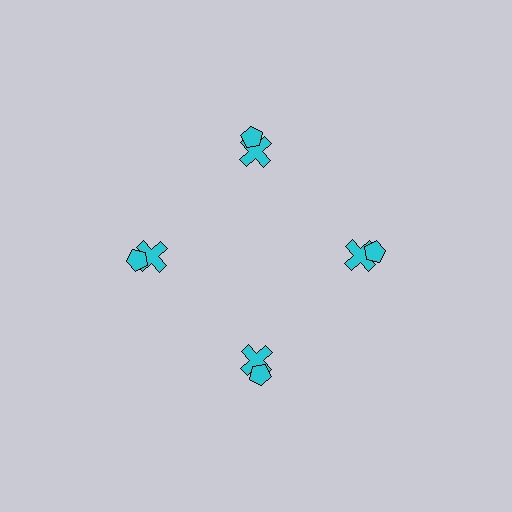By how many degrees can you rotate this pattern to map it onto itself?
The pattern maps onto itself every 90 degrees of rotation.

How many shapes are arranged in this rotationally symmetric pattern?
There are 8 shapes, arranged in 4 groups of 2.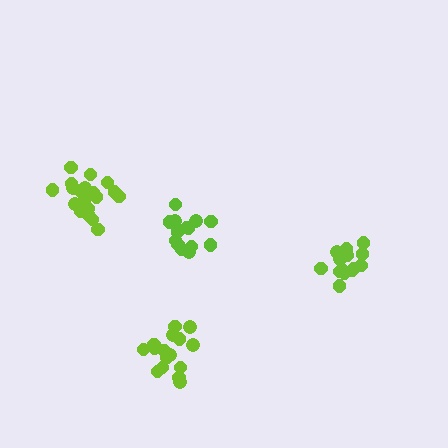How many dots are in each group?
Group 1: 21 dots, Group 2: 15 dots, Group 3: 16 dots, Group 4: 16 dots (68 total).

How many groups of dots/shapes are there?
There are 4 groups.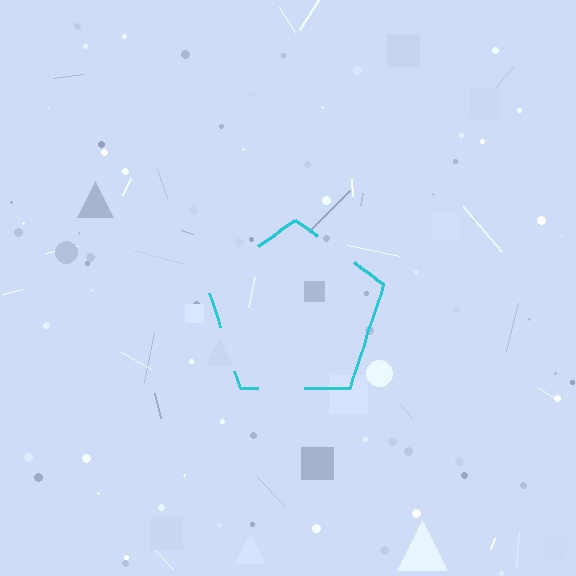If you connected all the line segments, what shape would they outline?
They would outline a pentagon.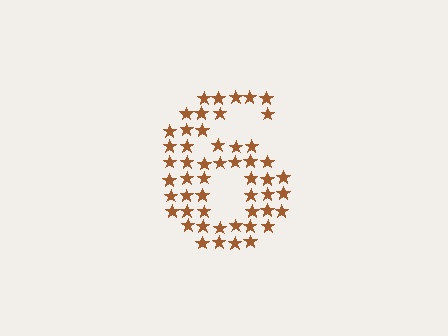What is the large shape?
The large shape is the digit 6.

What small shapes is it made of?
It is made of small stars.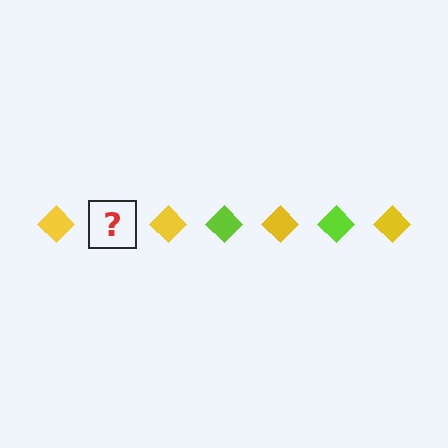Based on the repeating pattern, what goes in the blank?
The blank should be a lime diamond.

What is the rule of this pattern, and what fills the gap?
The rule is that the pattern cycles through yellow, lime diamonds. The gap should be filled with a lime diamond.